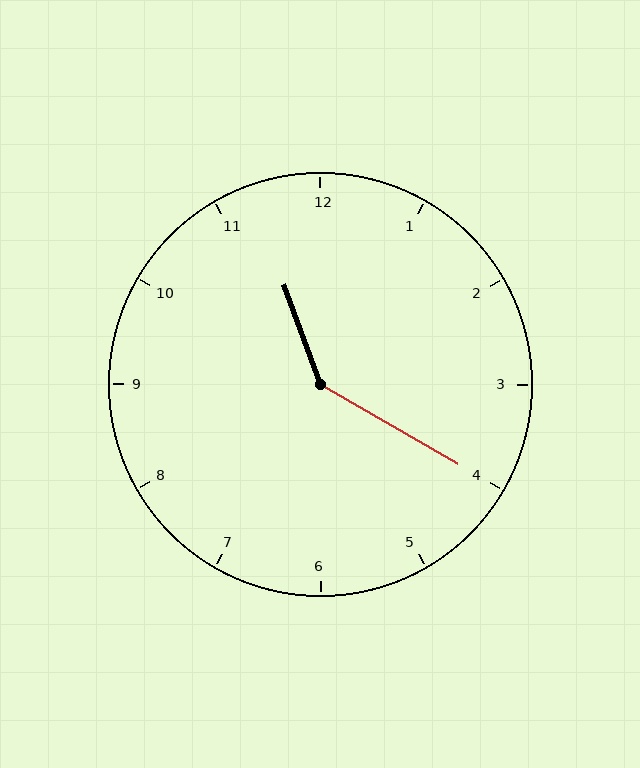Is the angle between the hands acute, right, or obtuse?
It is obtuse.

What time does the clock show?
11:20.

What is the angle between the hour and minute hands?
Approximately 140 degrees.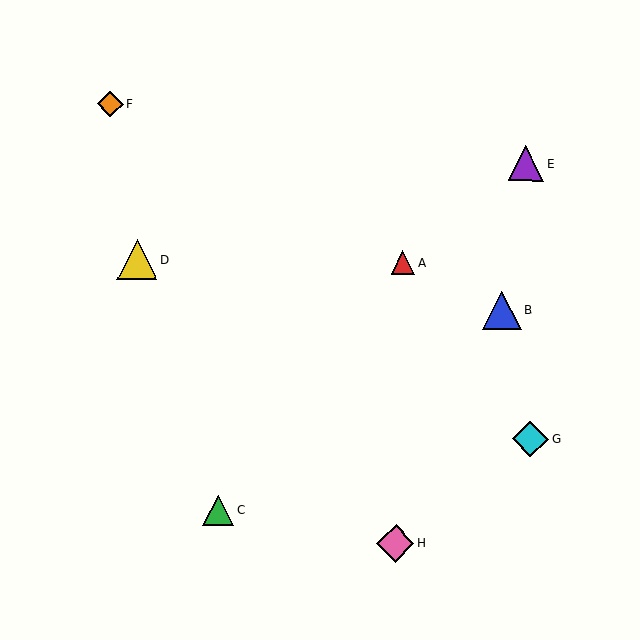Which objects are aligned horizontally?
Objects A, D are aligned horizontally.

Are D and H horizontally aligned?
No, D is at y≈259 and H is at y≈543.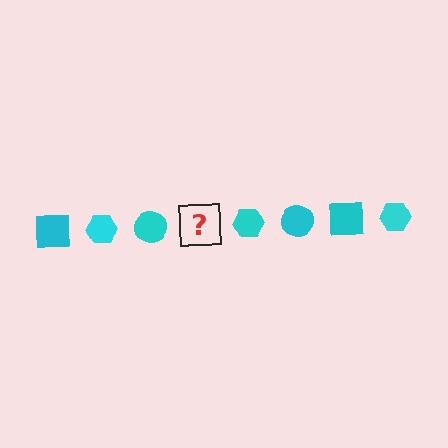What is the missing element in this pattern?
The missing element is a cyan square.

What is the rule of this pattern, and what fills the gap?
The rule is that the pattern cycles through square, hexagon, circle shapes in cyan. The gap should be filled with a cyan square.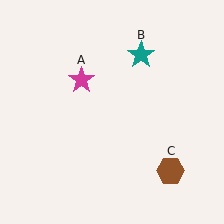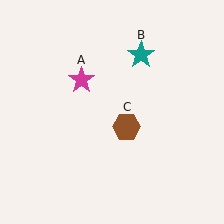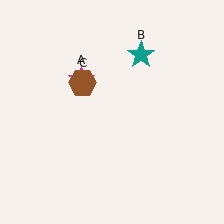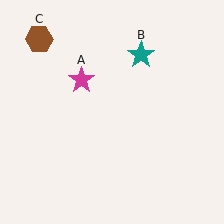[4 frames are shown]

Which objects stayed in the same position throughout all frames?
Magenta star (object A) and teal star (object B) remained stationary.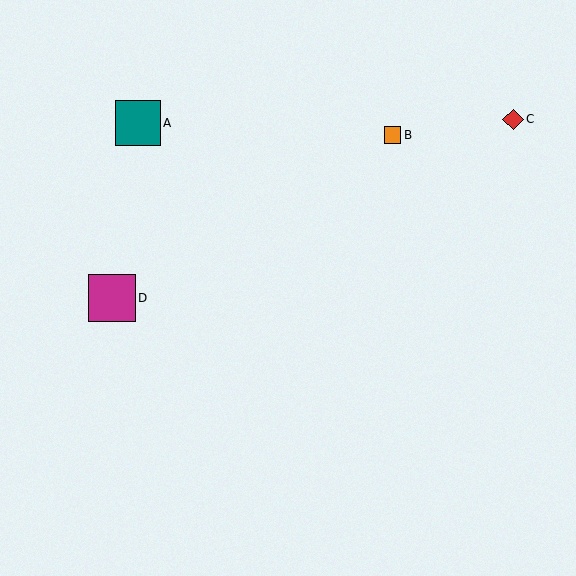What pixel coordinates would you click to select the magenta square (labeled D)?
Click at (112, 298) to select the magenta square D.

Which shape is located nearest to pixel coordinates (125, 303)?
The magenta square (labeled D) at (112, 298) is nearest to that location.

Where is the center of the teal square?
The center of the teal square is at (138, 123).